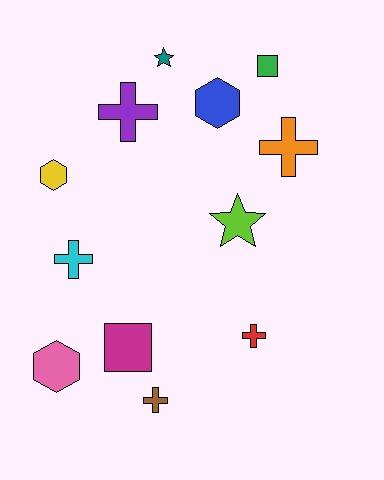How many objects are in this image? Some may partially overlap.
There are 12 objects.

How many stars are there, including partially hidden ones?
There are 2 stars.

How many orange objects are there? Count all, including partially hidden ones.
There is 1 orange object.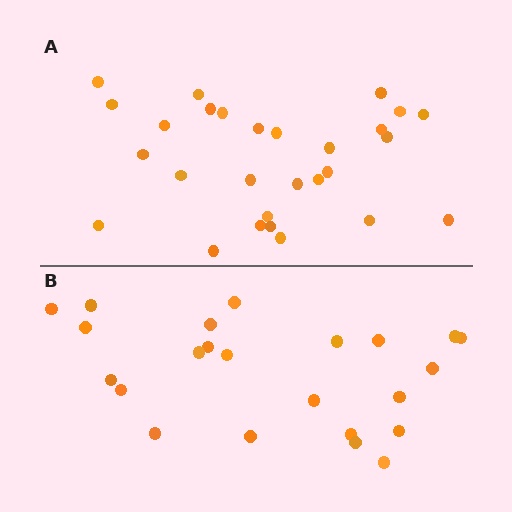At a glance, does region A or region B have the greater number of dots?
Region A (the top region) has more dots.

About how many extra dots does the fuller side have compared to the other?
Region A has about 5 more dots than region B.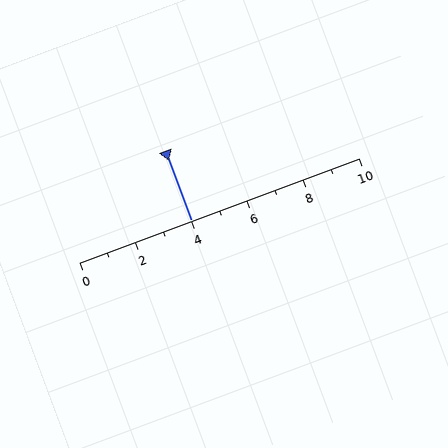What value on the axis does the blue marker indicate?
The marker indicates approximately 4.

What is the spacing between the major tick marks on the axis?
The major ticks are spaced 2 apart.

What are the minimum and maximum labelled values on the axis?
The axis runs from 0 to 10.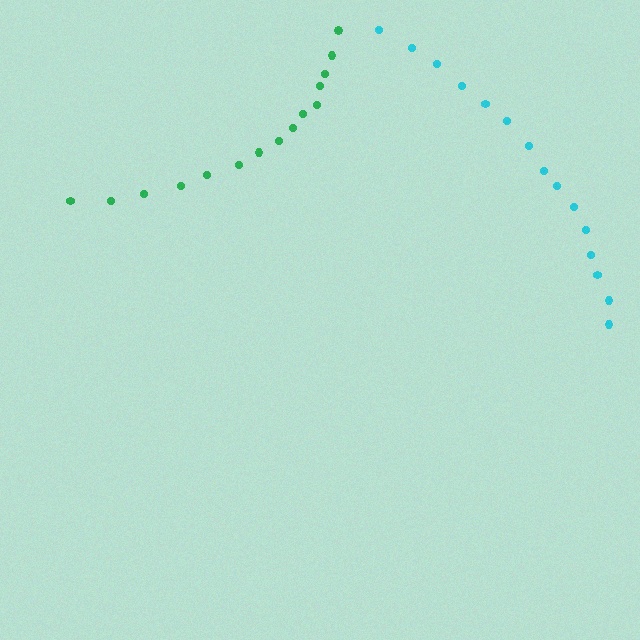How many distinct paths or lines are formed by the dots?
There are 2 distinct paths.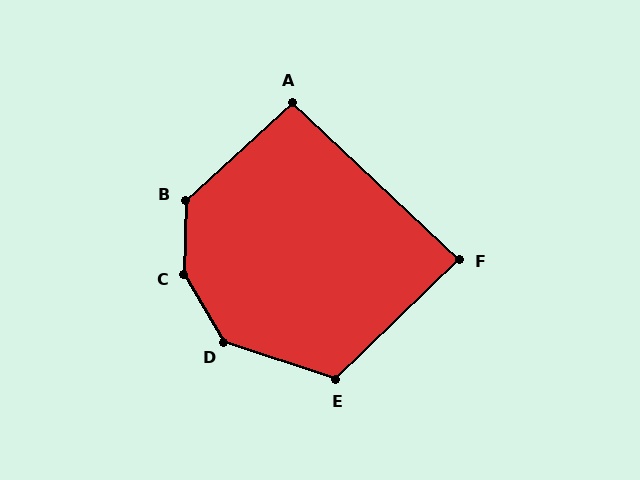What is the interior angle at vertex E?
Approximately 117 degrees (obtuse).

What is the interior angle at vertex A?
Approximately 94 degrees (approximately right).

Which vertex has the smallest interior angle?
F, at approximately 88 degrees.